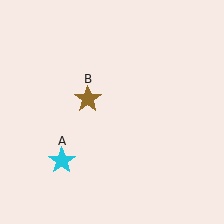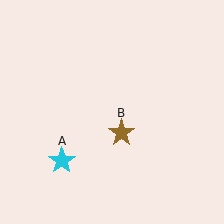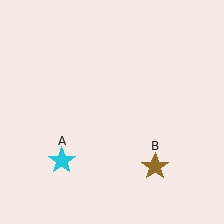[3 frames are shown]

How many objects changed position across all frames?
1 object changed position: brown star (object B).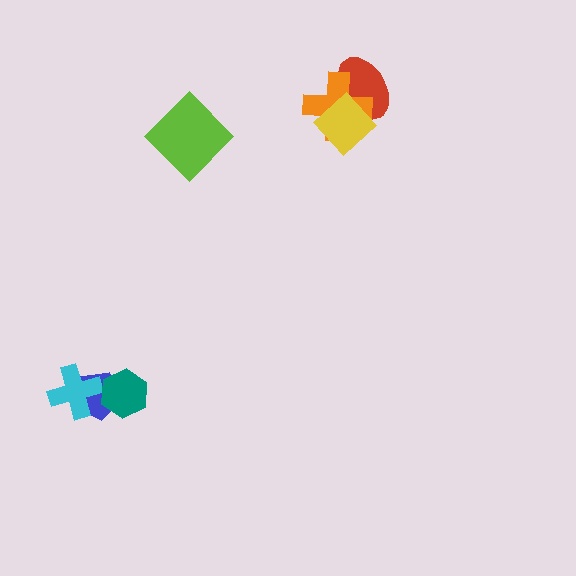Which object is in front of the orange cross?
The yellow diamond is in front of the orange cross.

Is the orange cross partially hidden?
Yes, it is partially covered by another shape.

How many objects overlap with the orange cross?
2 objects overlap with the orange cross.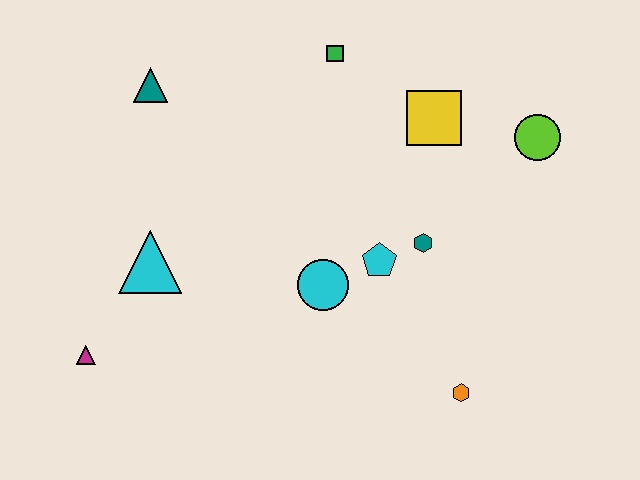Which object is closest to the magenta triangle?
The cyan triangle is closest to the magenta triangle.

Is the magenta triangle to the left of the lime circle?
Yes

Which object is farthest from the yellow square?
The magenta triangle is farthest from the yellow square.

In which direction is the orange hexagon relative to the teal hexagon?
The orange hexagon is below the teal hexagon.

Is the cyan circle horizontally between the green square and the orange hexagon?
No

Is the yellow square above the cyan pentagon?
Yes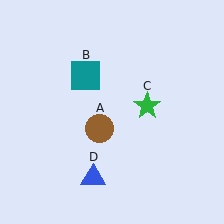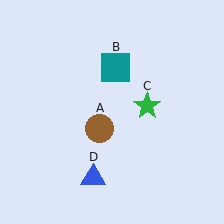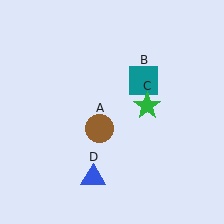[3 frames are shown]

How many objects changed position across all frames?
1 object changed position: teal square (object B).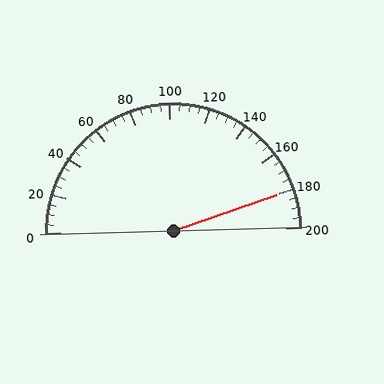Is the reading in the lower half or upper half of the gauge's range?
The reading is in the upper half of the range (0 to 200).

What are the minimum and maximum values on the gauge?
The gauge ranges from 0 to 200.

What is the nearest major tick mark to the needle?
The nearest major tick mark is 180.